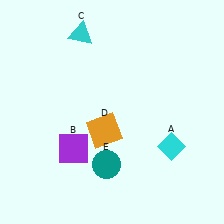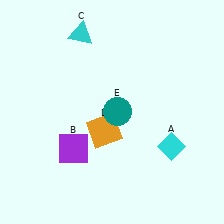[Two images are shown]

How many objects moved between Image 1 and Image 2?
1 object moved between the two images.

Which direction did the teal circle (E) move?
The teal circle (E) moved up.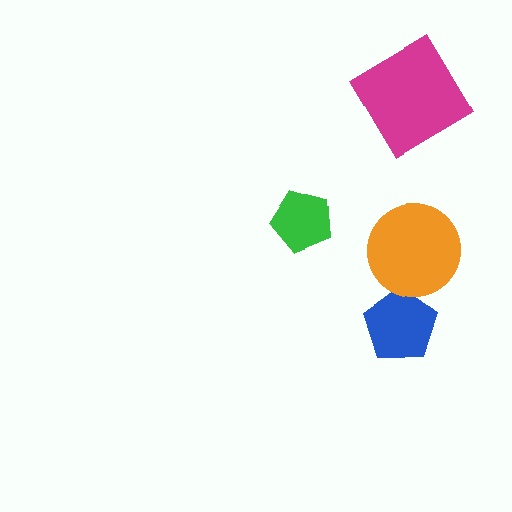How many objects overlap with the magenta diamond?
0 objects overlap with the magenta diamond.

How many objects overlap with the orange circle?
1 object overlaps with the orange circle.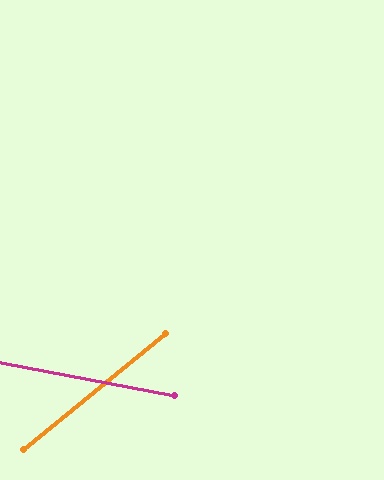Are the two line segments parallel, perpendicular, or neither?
Neither parallel nor perpendicular — they differ by about 50°.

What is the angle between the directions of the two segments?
Approximately 50 degrees.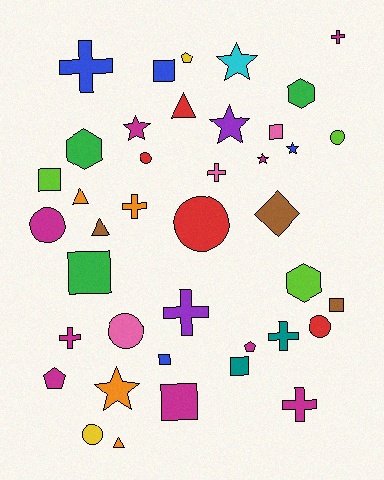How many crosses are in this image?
There are 8 crosses.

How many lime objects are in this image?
There are 3 lime objects.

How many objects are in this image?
There are 40 objects.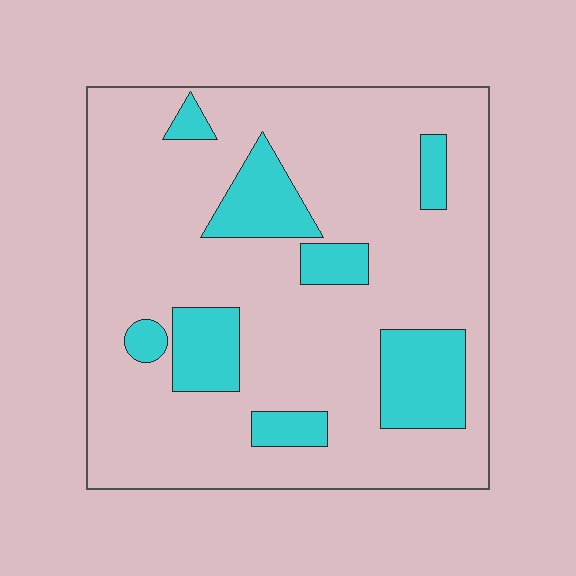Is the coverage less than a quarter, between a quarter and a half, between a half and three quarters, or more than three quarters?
Less than a quarter.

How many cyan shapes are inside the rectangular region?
8.